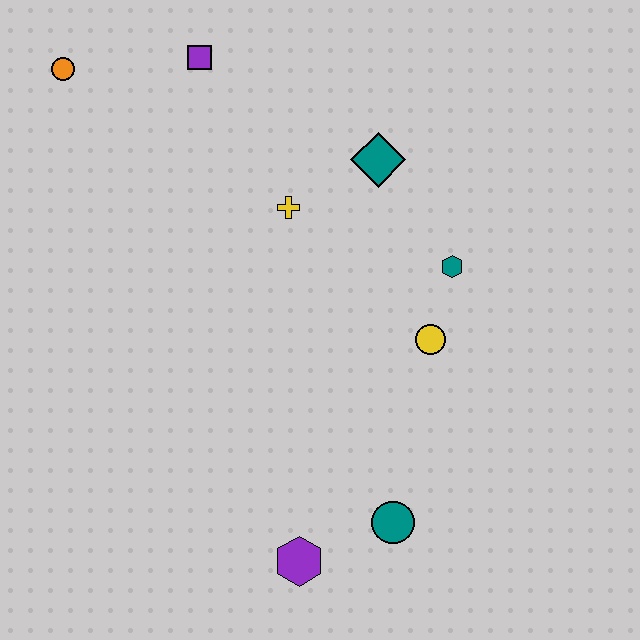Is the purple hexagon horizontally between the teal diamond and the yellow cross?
Yes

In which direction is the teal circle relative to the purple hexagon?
The teal circle is to the right of the purple hexagon.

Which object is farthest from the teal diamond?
The purple hexagon is farthest from the teal diamond.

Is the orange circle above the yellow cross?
Yes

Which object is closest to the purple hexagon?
The teal circle is closest to the purple hexagon.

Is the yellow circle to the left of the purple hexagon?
No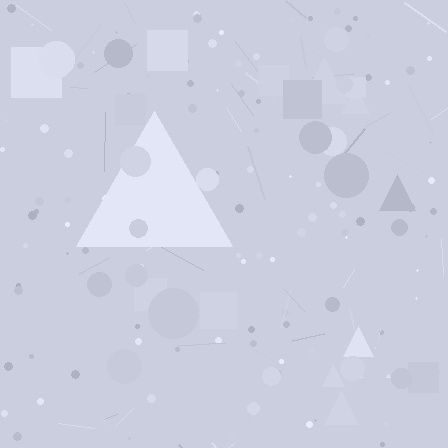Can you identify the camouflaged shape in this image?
The camouflaged shape is a triangle.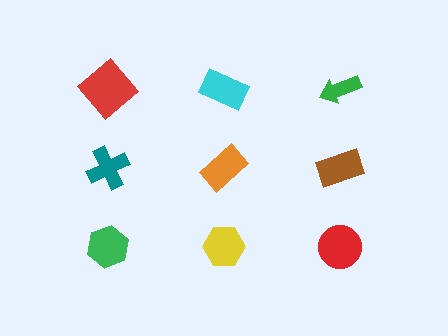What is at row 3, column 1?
A green hexagon.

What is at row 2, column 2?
An orange rectangle.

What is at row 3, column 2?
A yellow hexagon.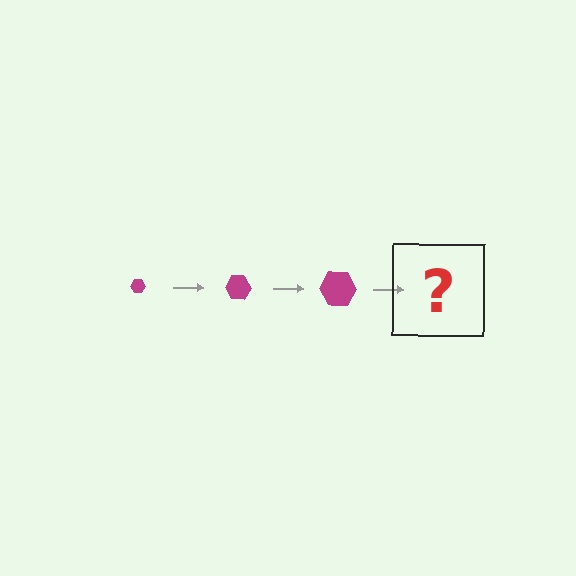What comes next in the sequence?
The next element should be a magenta hexagon, larger than the previous one.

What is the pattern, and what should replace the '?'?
The pattern is that the hexagon gets progressively larger each step. The '?' should be a magenta hexagon, larger than the previous one.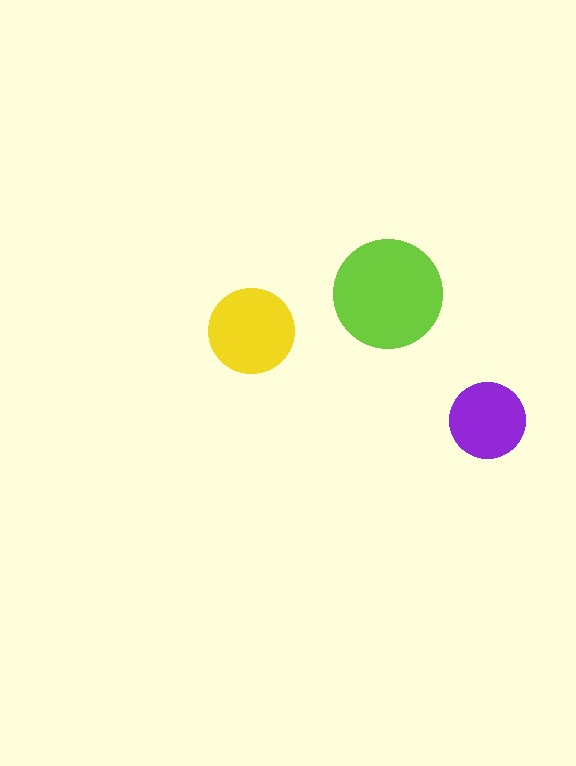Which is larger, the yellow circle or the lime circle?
The lime one.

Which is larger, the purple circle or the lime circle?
The lime one.